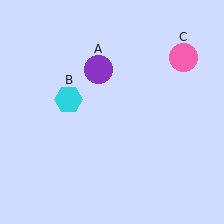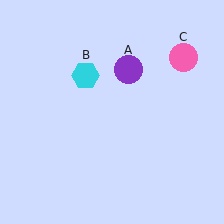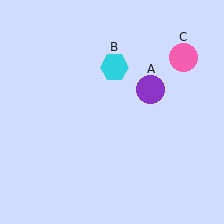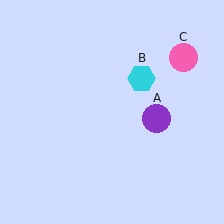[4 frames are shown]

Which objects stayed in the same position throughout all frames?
Pink circle (object C) remained stationary.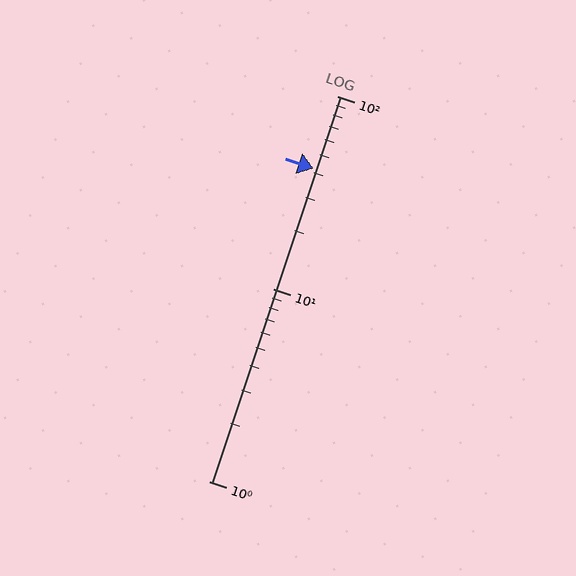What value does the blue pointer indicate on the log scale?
The pointer indicates approximately 42.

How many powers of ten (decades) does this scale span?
The scale spans 2 decades, from 1 to 100.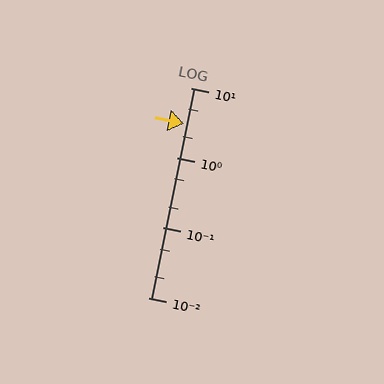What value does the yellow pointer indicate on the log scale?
The pointer indicates approximately 3.1.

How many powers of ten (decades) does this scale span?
The scale spans 3 decades, from 0.01 to 10.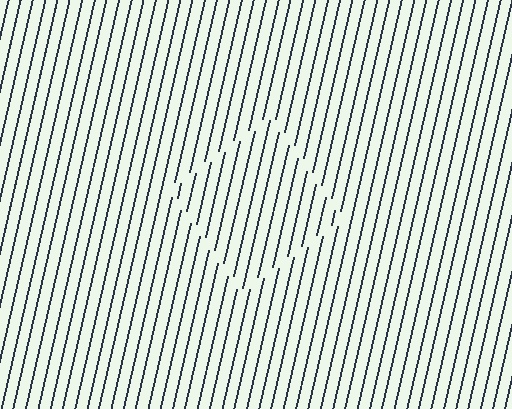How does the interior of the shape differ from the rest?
The interior of the shape contains the same grating, shifted by half a period — the contour is defined by the phase discontinuity where line-ends from the inner and outer gratings abut.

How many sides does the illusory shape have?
4 sides — the line-ends trace a square.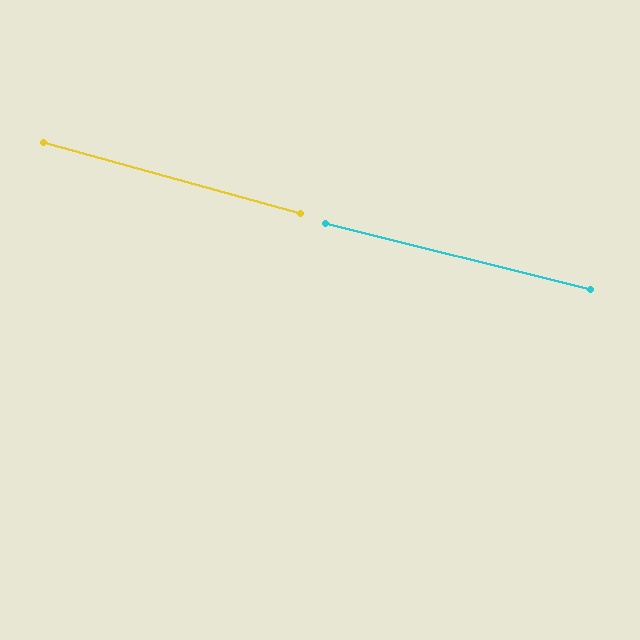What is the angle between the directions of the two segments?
Approximately 2 degrees.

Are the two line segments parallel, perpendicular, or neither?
Parallel — their directions differ by only 1.5°.